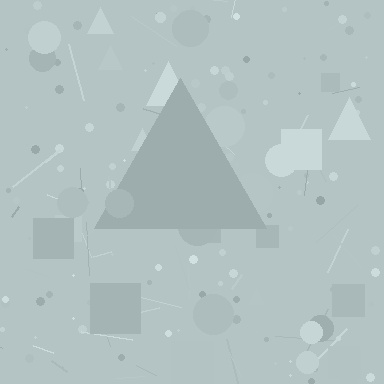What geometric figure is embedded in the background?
A triangle is embedded in the background.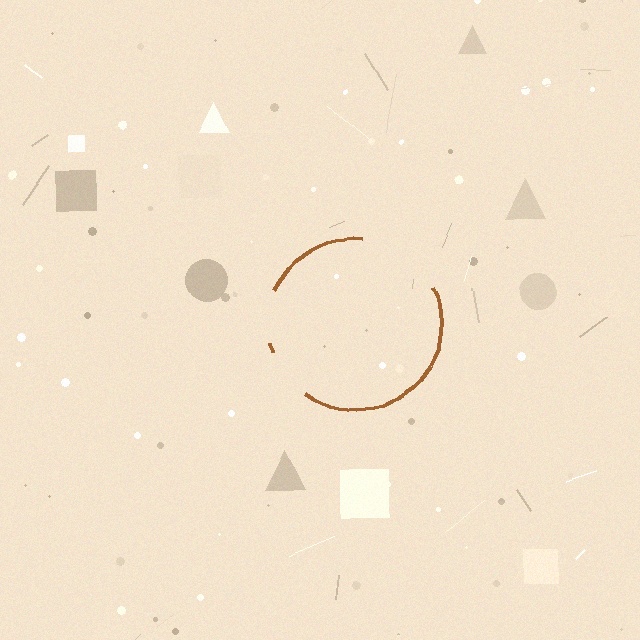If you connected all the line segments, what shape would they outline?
They would outline a circle.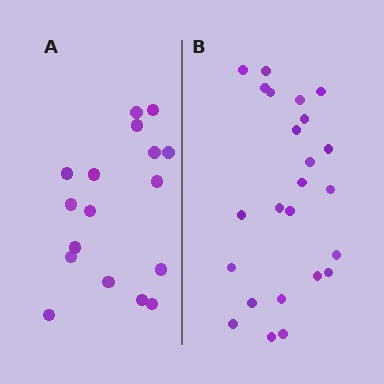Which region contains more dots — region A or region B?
Region B (the right region) has more dots.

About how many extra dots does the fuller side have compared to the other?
Region B has roughly 8 or so more dots than region A.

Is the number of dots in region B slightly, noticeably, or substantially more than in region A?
Region B has noticeably more, but not dramatically so. The ratio is roughly 1.4 to 1.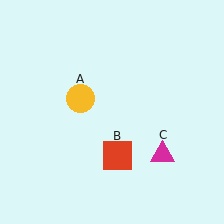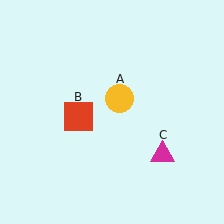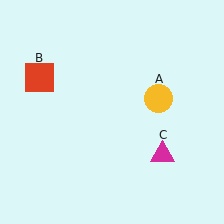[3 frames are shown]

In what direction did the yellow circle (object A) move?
The yellow circle (object A) moved right.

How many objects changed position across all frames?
2 objects changed position: yellow circle (object A), red square (object B).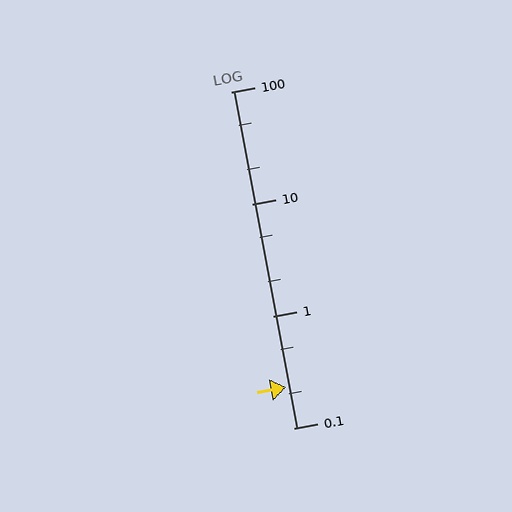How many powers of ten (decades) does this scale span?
The scale spans 3 decades, from 0.1 to 100.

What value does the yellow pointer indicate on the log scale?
The pointer indicates approximately 0.23.